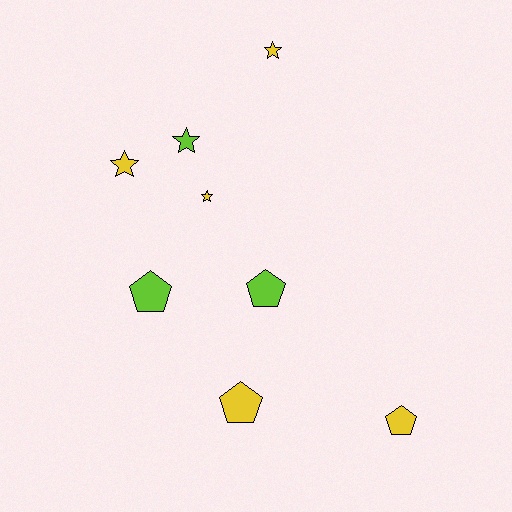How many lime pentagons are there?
There are 2 lime pentagons.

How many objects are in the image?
There are 8 objects.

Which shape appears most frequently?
Star, with 4 objects.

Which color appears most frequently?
Yellow, with 5 objects.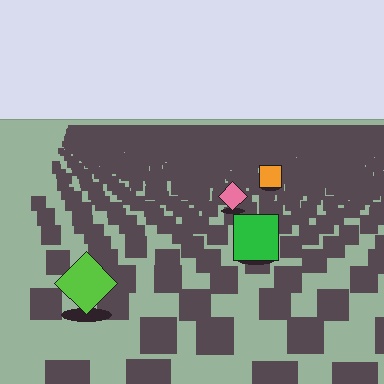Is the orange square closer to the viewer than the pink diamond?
No. The pink diamond is closer — you can tell from the texture gradient: the ground texture is coarser near it.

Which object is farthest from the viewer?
The orange square is farthest from the viewer. It appears smaller and the ground texture around it is denser.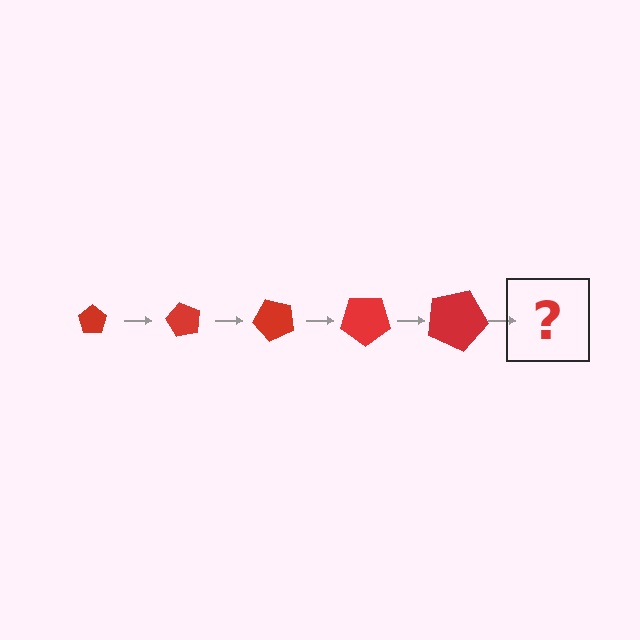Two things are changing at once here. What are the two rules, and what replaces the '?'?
The two rules are that the pentagon grows larger each step and it rotates 60 degrees each step. The '?' should be a pentagon, larger than the previous one and rotated 300 degrees from the start.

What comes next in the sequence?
The next element should be a pentagon, larger than the previous one and rotated 300 degrees from the start.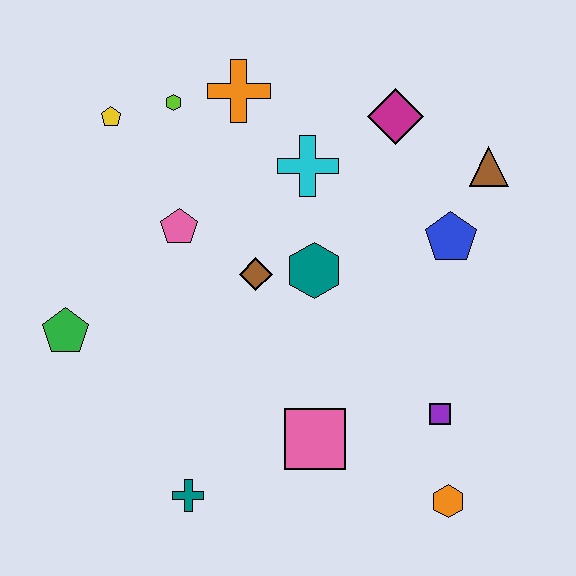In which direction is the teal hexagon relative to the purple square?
The teal hexagon is above the purple square.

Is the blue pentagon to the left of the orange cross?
No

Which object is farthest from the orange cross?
The orange hexagon is farthest from the orange cross.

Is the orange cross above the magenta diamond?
Yes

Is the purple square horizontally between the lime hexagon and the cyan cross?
No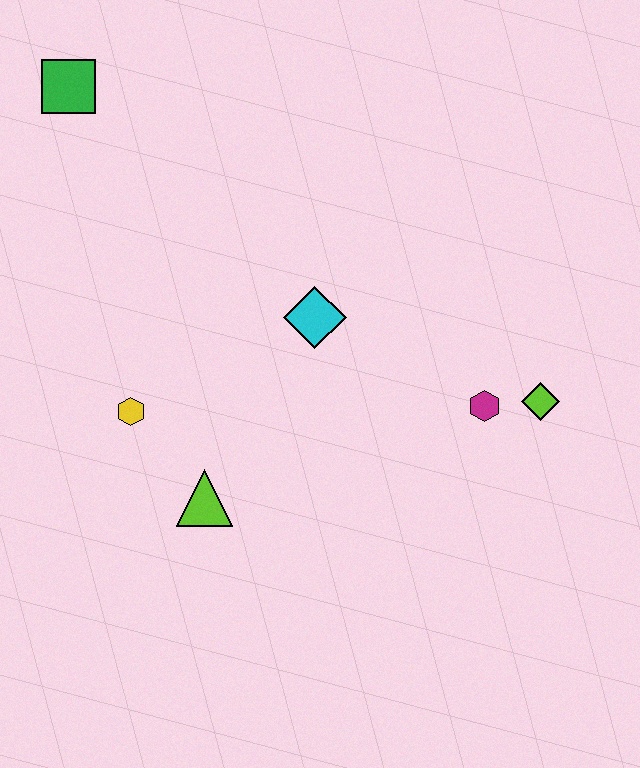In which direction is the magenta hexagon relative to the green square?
The magenta hexagon is to the right of the green square.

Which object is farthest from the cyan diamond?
The green square is farthest from the cyan diamond.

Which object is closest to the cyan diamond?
The magenta hexagon is closest to the cyan diamond.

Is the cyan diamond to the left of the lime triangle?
No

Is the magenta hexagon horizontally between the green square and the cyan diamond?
No